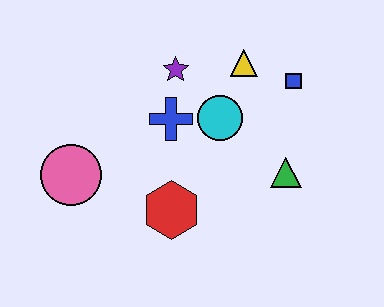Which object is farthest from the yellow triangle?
The pink circle is farthest from the yellow triangle.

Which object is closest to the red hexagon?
The blue cross is closest to the red hexagon.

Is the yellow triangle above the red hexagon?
Yes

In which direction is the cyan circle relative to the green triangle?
The cyan circle is to the left of the green triangle.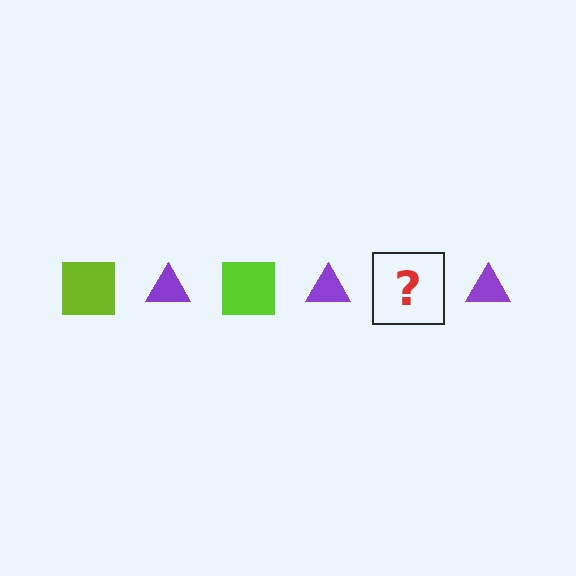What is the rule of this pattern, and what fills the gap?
The rule is that the pattern alternates between lime square and purple triangle. The gap should be filled with a lime square.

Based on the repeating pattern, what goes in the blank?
The blank should be a lime square.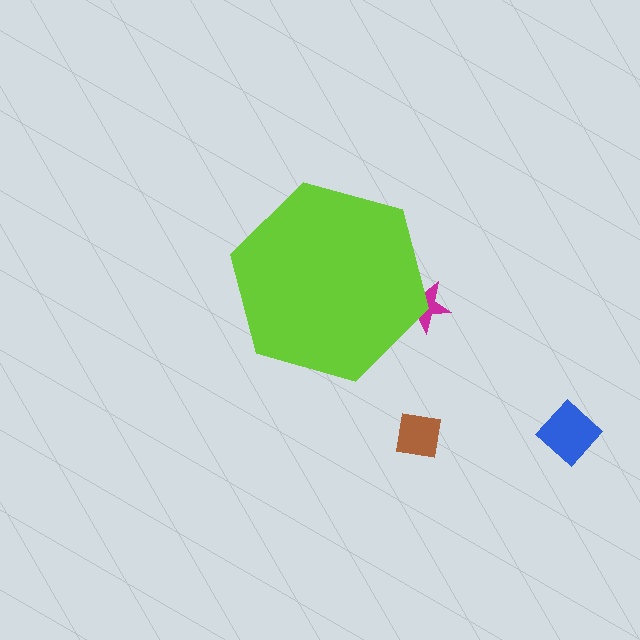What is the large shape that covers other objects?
A lime hexagon.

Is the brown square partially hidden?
No, the brown square is fully visible.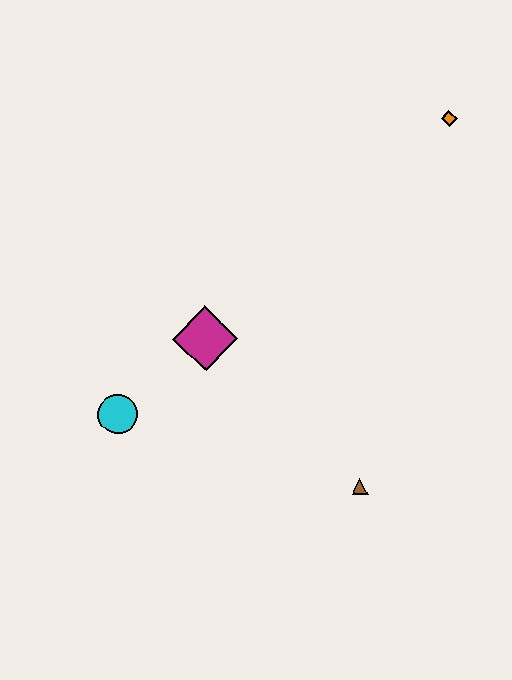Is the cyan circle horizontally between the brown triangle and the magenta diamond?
No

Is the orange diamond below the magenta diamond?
No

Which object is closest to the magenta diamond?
The cyan circle is closest to the magenta diamond.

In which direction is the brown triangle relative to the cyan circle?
The brown triangle is to the right of the cyan circle.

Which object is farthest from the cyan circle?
The orange diamond is farthest from the cyan circle.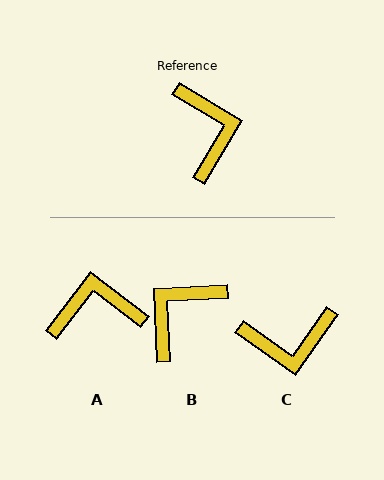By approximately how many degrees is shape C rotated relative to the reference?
Approximately 94 degrees clockwise.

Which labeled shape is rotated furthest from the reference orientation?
B, about 123 degrees away.